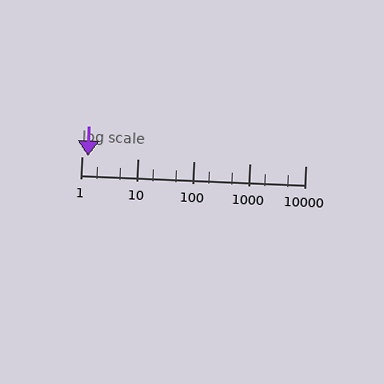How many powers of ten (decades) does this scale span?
The scale spans 4 decades, from 1 to 10000.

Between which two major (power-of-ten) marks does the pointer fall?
The pointer is between 1 and 10.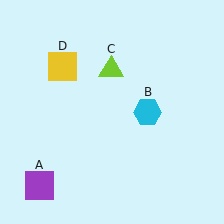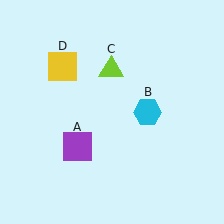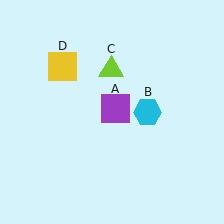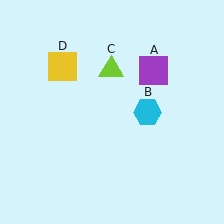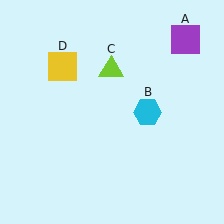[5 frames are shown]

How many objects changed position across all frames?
1 object changed position: purple square (object A).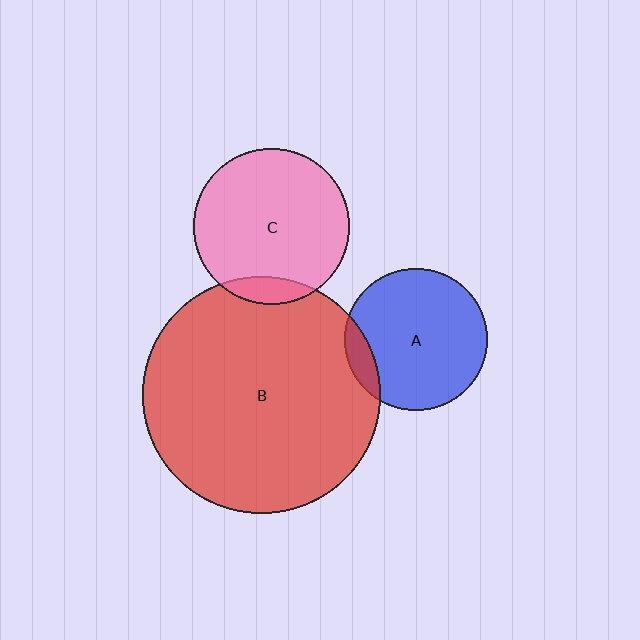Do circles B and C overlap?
Yes.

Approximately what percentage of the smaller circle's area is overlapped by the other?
Approximately 10%.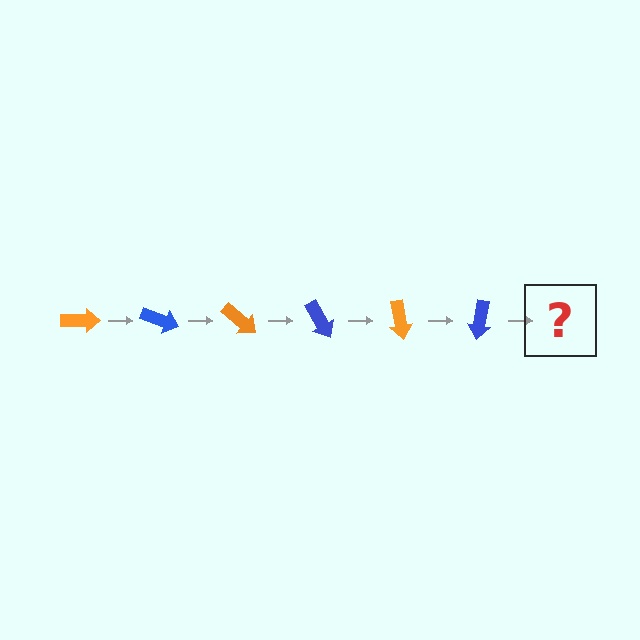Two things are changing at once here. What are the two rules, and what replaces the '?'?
The two rules are that it rotates 20 degrees each step and the color cycles through orange and blue. The '?' should be an orange arrow, rotated 120 degrees from the start.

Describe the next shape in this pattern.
It should be an orange arrow, rotated 120 degrees from the start.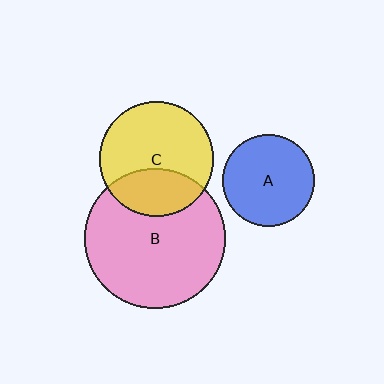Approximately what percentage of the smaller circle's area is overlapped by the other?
Approximately 30%.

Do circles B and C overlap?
Yes.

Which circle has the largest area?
Circle B (pink).